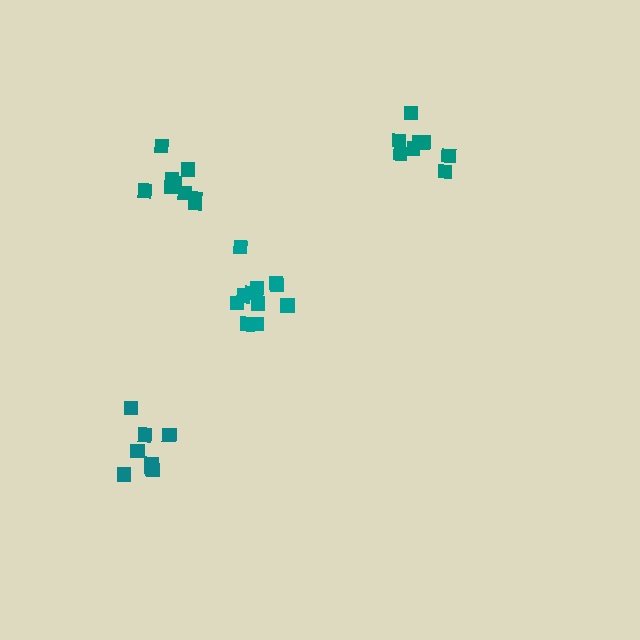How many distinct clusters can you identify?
There are 4 distinct clusters.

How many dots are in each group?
Group 1: 8 dots, Group 2: 9 dots, Group 3: 11 dots, Group 4: 8 dots (36 total).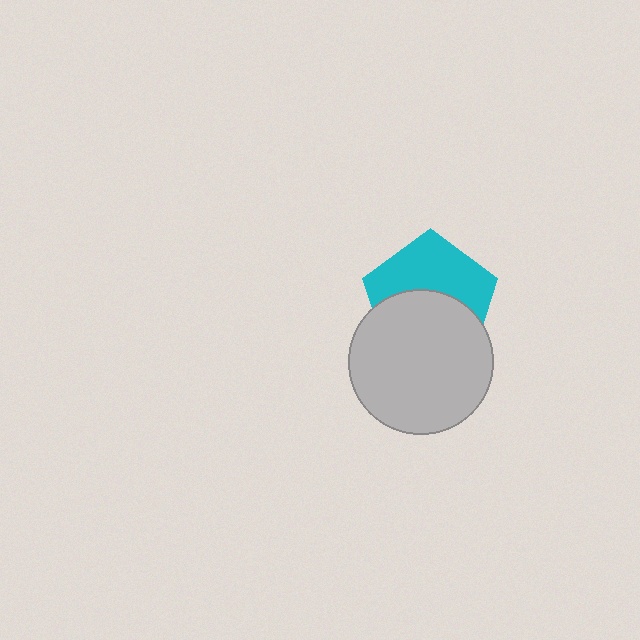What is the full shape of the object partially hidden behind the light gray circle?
The partially hidden object is a cyan pentagon.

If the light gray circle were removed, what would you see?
You would see the complete cyan pentagon.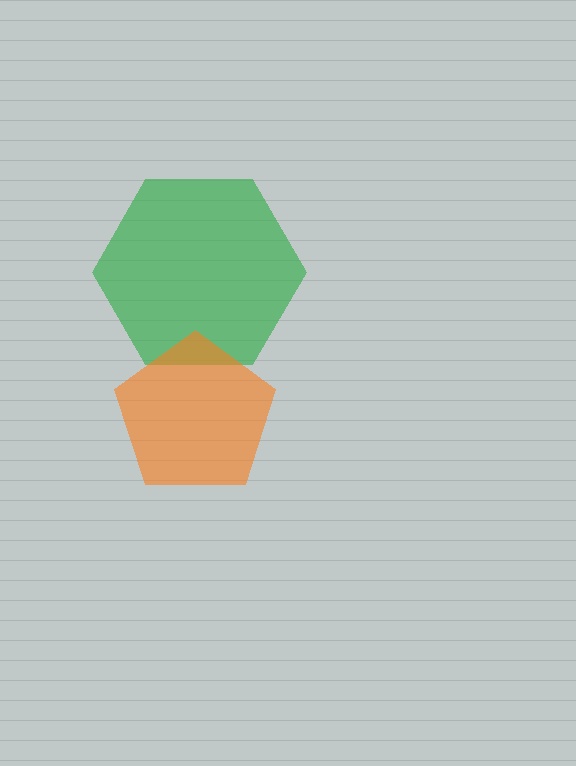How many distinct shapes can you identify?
There are 2 distinct shapes: a green hexagon, an orange pentagon.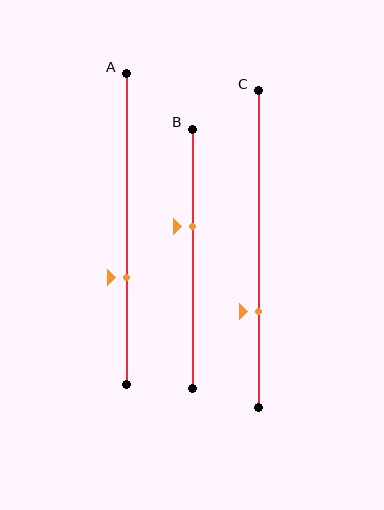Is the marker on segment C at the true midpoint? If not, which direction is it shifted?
No, the marker on segment C is shifted downward by about 20% of the segment length.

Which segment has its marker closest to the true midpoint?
Segment B has its marker closest to the true midpoint.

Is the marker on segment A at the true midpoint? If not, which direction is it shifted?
No, the marker on segment A is shifted downward by about 16% of the segment length.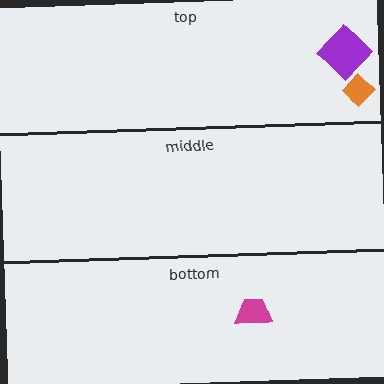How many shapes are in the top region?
2.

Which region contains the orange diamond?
The top region.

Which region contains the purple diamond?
The top region.